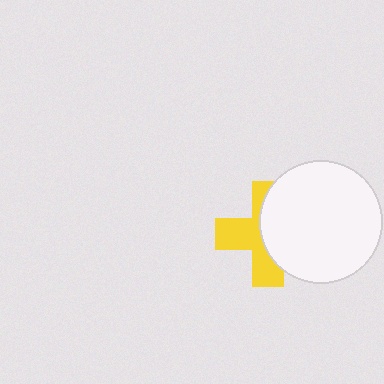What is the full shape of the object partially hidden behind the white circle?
The partially hidden object is a yellow cross.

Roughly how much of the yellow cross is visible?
About half of it is visible (roughly 51%).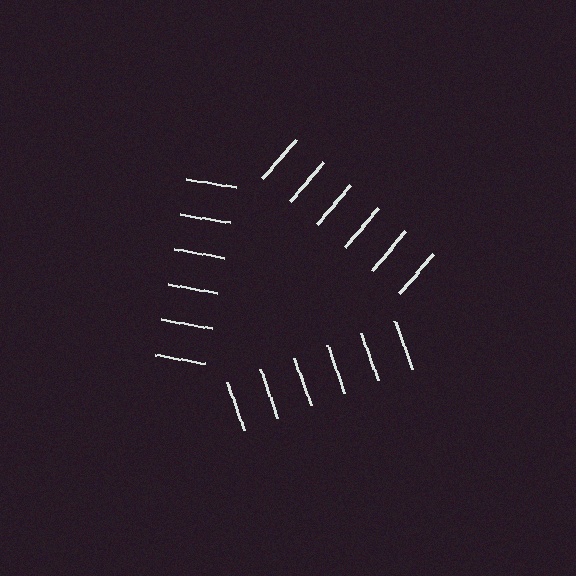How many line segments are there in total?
18 — 6 along each of the 3 edges.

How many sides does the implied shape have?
3 sides — the line-ends trace a triangle.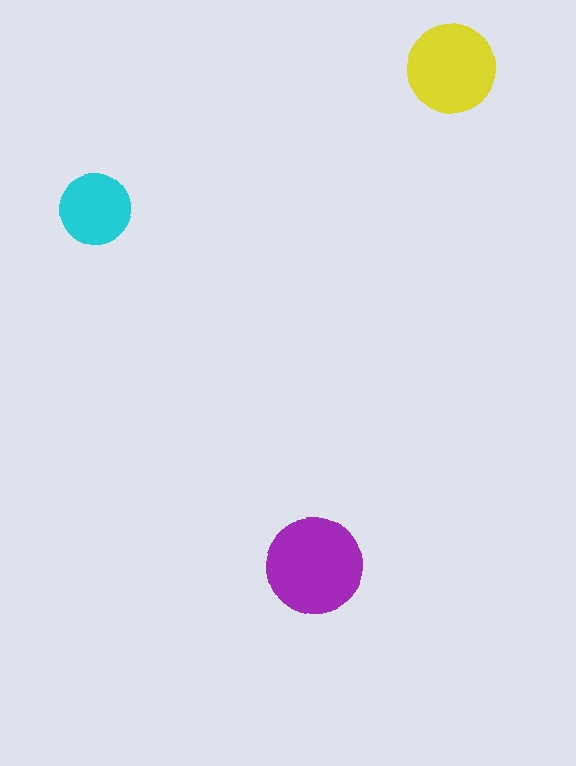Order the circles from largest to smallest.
the purple one, the yellow one, the cyan one.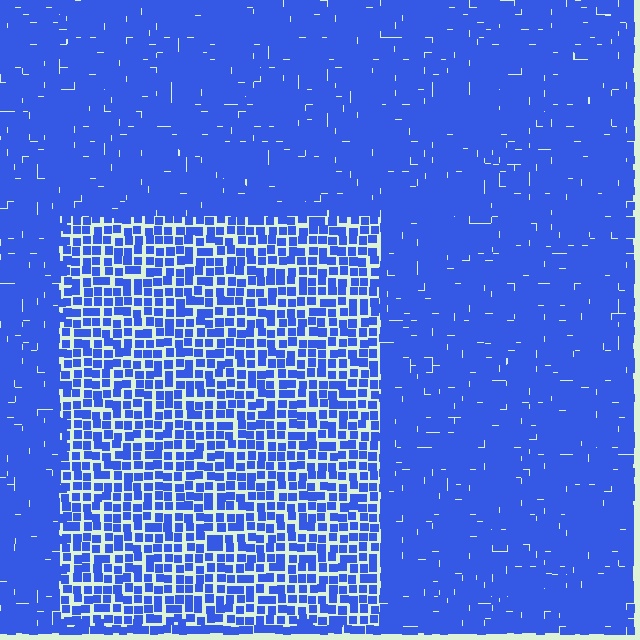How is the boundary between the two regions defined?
The boundary is defined by a change in element density (approximately 1.9x ratio). All elements are the same color, size, and shape.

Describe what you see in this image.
The image contains small blue elements arranged at two different densities. A rectangle-shaped region is visible where the elements are less densely packed than the surrounding area.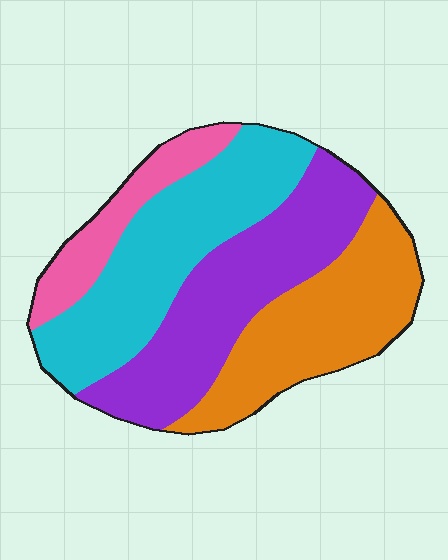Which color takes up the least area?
Pink, at roughly 10%.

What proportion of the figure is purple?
Purple takes up about one third (1/3) of the figure.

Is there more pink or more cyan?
Cyan.